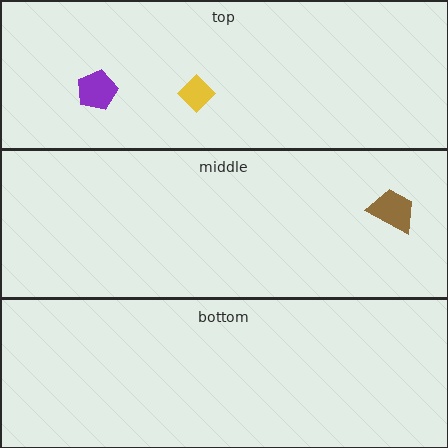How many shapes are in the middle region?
1.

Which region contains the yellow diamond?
The top region.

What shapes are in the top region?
The purple pentagon, the yellow diamond.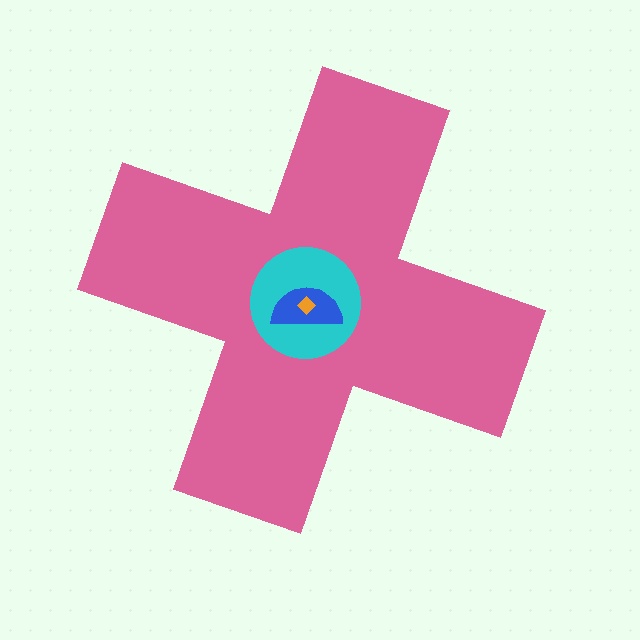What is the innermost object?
The orange diamond.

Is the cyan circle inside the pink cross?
Yes.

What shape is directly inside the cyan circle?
The blue semicircle.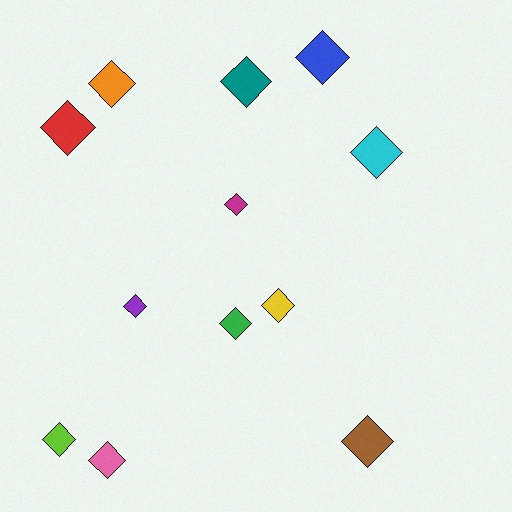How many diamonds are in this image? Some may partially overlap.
There are 12 diamonds.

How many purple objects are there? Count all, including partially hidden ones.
There is 1 purple object.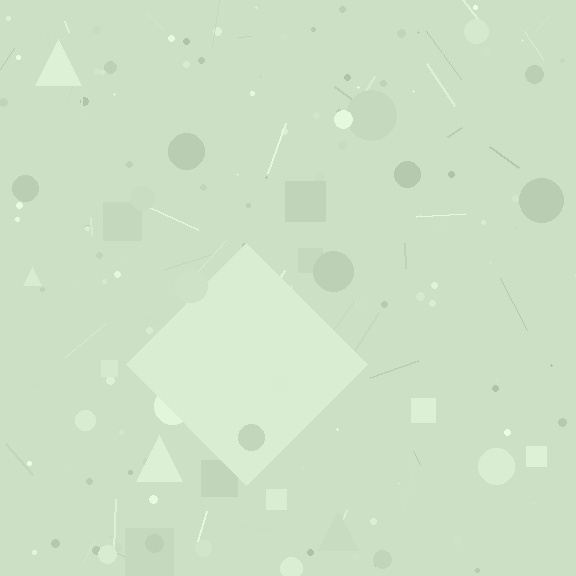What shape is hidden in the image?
A diamond is hidden in the image.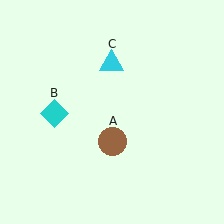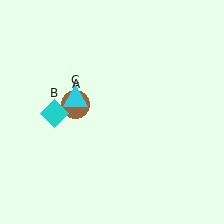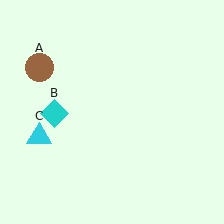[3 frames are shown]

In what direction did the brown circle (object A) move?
The brown circle (object A) moved up and to the left.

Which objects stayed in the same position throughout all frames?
Cyan diamond (object B) remained stationary.